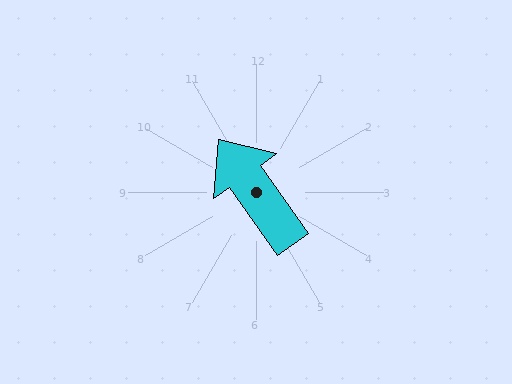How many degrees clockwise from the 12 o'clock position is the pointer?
Approximately 325 degrees.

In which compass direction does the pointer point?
Northwest.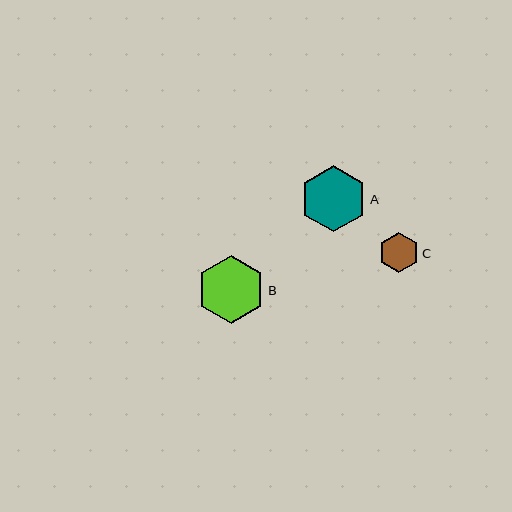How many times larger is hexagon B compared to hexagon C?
Hexagon B is approximately 1.7 times the size of hexagon C.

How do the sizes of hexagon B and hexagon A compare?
Hexagon B and hexagon A are approximately the same size.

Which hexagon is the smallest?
Hexagon C is the smallest with a size of approximately 40 pixels.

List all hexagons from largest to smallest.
From largest to smallest: B, A, C.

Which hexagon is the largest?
Hexagon B is the largest with a size of approximately 68 pixels.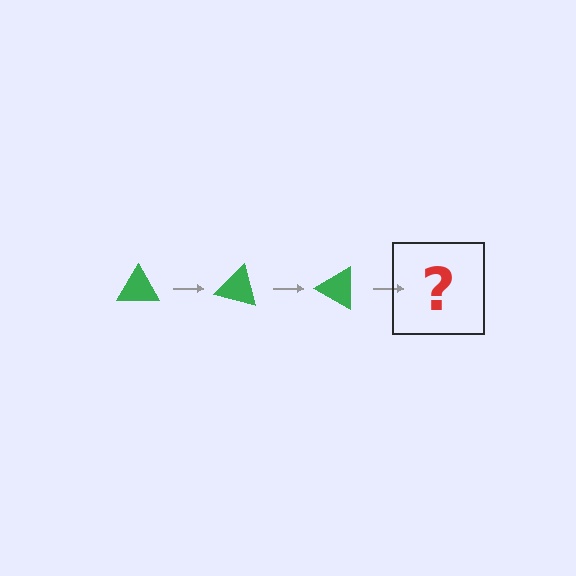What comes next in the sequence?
The next element should be a green triangle rotated 45 degrees.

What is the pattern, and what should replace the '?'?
The pattern is that the triangle rotates 15 degrees each step. The '?' should be a green triangle rotated 45 degrees.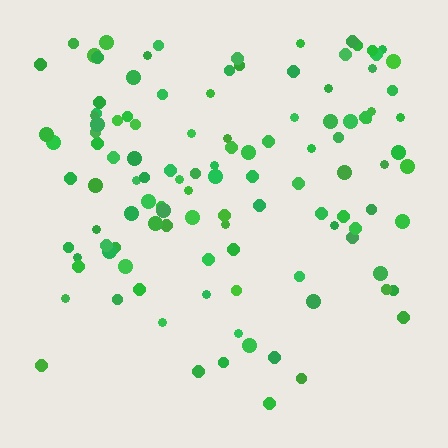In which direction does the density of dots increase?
From bottom to top, with the top side densest.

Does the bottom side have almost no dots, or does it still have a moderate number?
Still a moderate number, just noticeably fewer than the top.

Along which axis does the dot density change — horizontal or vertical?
Vertical.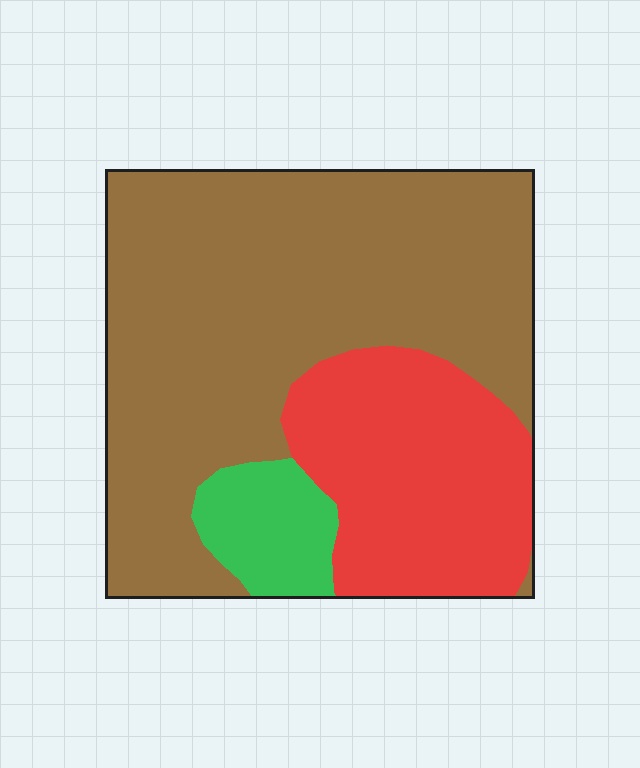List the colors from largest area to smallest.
From largest to smallest: brown, red, green.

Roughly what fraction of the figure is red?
Red takes up about one quarter (1/4) of the figure.